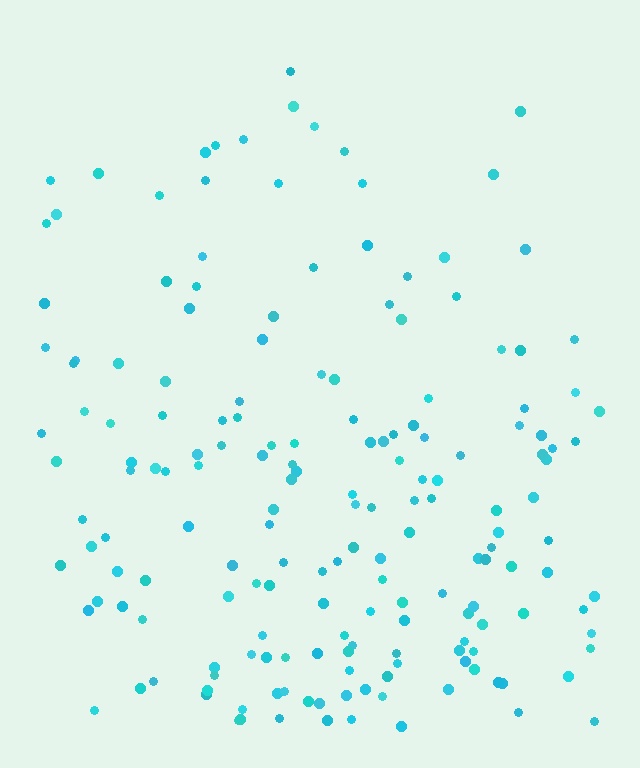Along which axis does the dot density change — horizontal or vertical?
Vertical.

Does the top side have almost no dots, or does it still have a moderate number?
Still a moderate number, just noticeably fewer than the bottom.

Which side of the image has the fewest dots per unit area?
The top.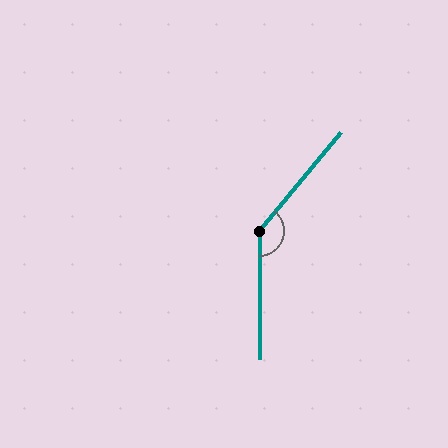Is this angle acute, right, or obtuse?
It is obtuse.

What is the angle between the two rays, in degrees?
Approximately 140 degrees.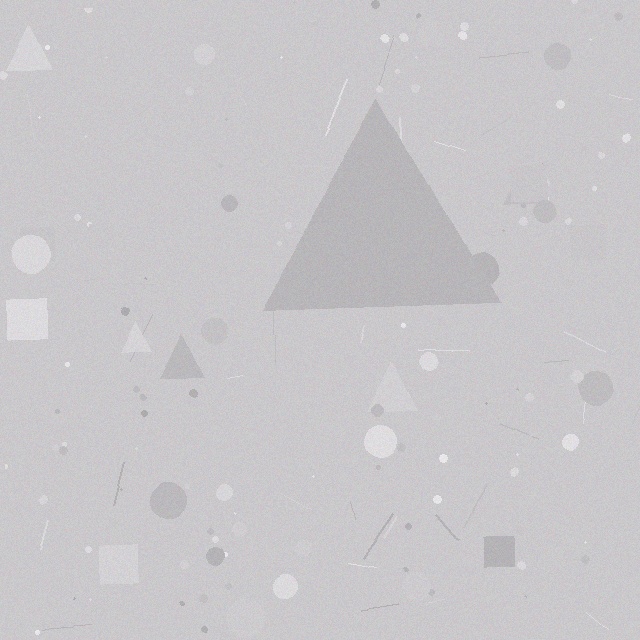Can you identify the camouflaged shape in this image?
The camouflaged shape is a triangle.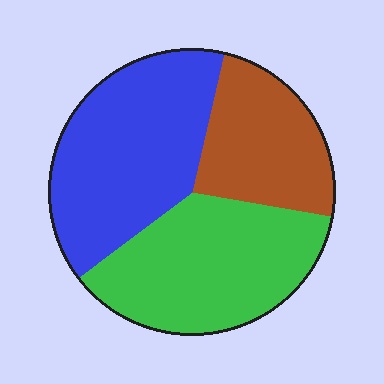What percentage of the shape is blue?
Blue covers about 40% of the shape.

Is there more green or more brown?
Green.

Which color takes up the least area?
Brown, at roughly 25%.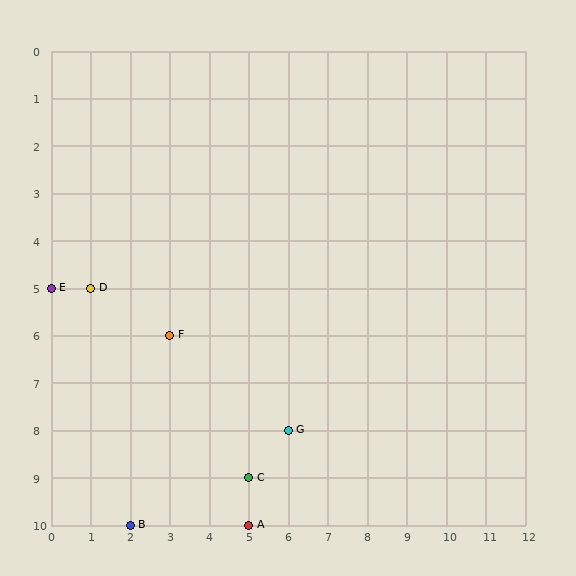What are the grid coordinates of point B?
Point B is at grid coordinates (2, 10).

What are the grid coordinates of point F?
Point F is at grid coordinates (3, 6).